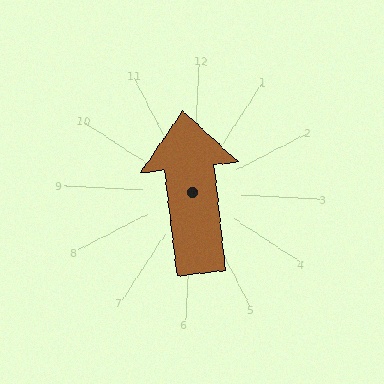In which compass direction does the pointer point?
North.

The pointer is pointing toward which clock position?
Roughly 12 o'clock.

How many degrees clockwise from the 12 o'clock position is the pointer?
Approximately 351 degrees.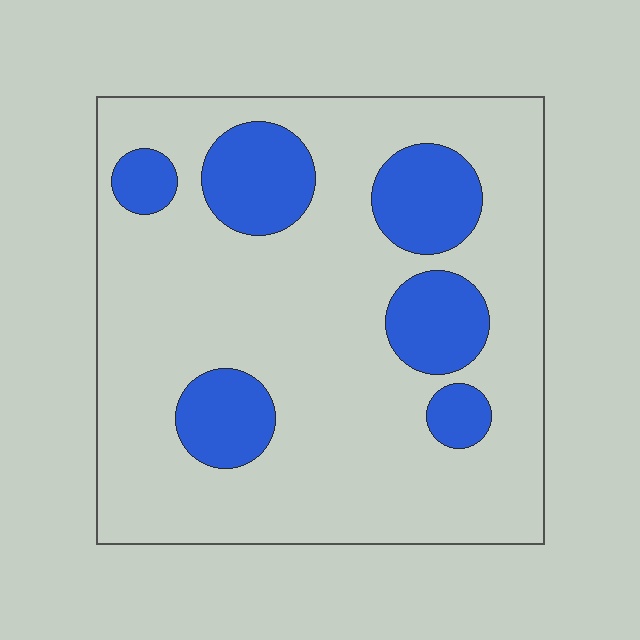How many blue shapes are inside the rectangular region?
6.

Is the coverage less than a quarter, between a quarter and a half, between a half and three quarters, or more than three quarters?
Less than a quarter.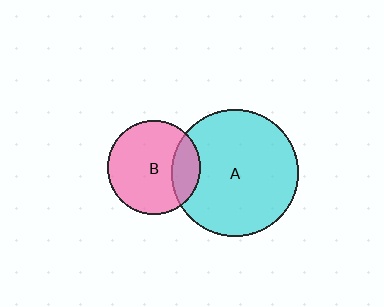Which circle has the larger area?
Circle A (cyan).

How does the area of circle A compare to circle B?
Approximately 1.9 times.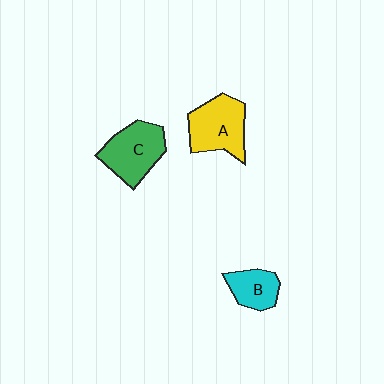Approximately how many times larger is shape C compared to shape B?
Approximately 1.7 times.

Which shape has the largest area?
Shape A (yellow).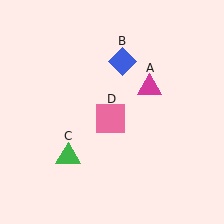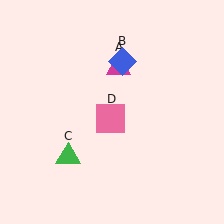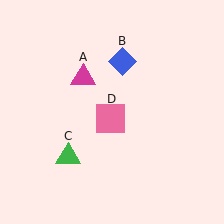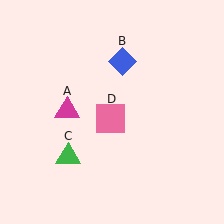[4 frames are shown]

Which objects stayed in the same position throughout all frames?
Blue diamond (object B) and green triangle (object C) and pink square (object D) remained stationary.